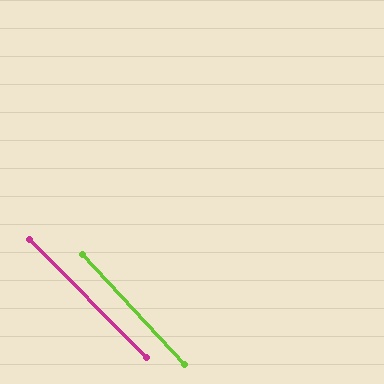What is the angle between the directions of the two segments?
Approximately 2 degrees.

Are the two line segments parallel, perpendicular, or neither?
Parallel — their directions differ by only 1.9°.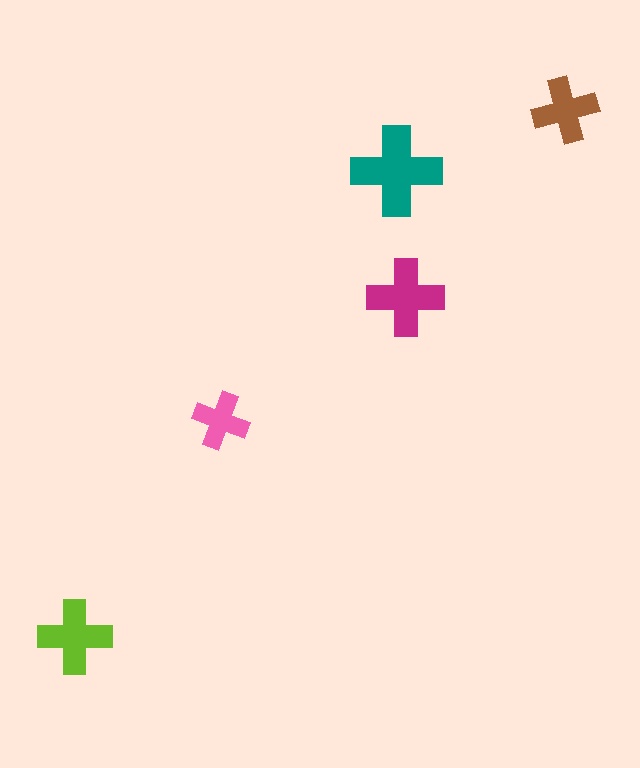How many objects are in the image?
There are 5 objects in the image.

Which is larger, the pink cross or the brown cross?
The brown one.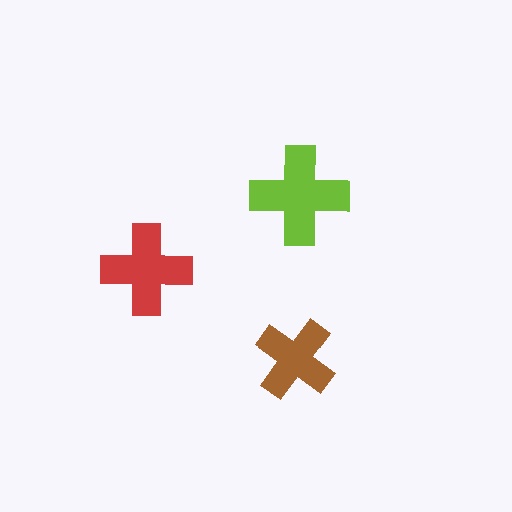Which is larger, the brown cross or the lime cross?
The lime one.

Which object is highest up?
The lime cross is topmost.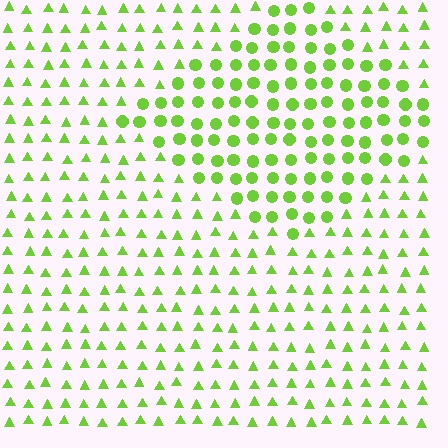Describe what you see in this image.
The image is filled with small lime elements arranged in a uniform grid. A diamond-shaped region contains circles, while the surrounding area contains triangles. The boundary is defined purely by the change in element shape.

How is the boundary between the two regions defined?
The boundary is defined by a change in element shape: circles inside vs. triangles outside. All elements share the same color and spacing.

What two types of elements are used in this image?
The image uses circles inside the diamond region and triangles outside it.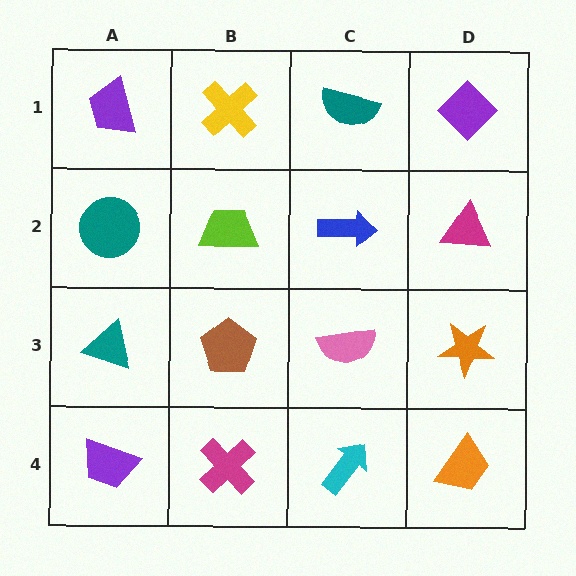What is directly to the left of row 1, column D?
A teal semicircle.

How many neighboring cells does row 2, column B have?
4.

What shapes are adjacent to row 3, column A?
A teal circle (row 2, column A), a purple trapezoid (row 4, column A), a brown pentagon (row 3, column B).